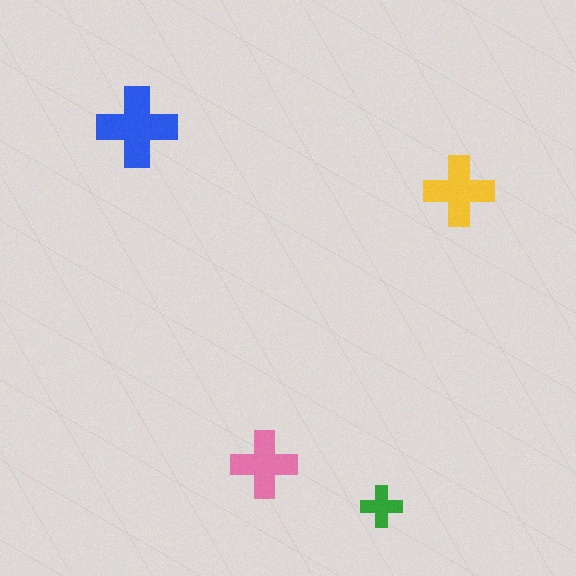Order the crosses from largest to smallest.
the blue one, the yellow one, the pink one, the green one.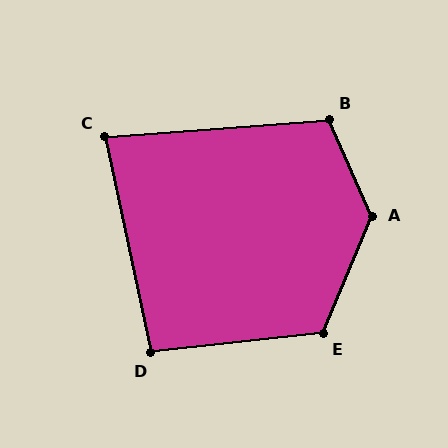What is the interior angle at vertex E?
Approximately 119 degrees (obtuse).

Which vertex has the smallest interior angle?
C, at approximately 82 degrees.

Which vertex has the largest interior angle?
A, at approximately 134 degrees.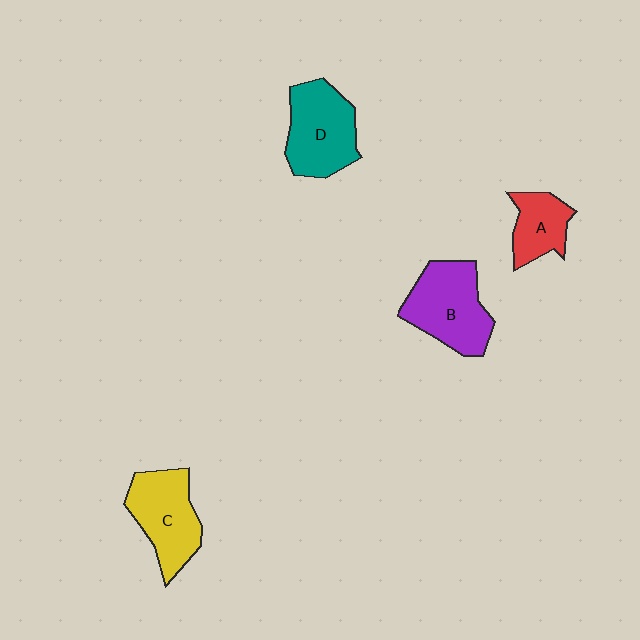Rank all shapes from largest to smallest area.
From largest to smallest: B (purple), D (teal), C (yellow), A (red).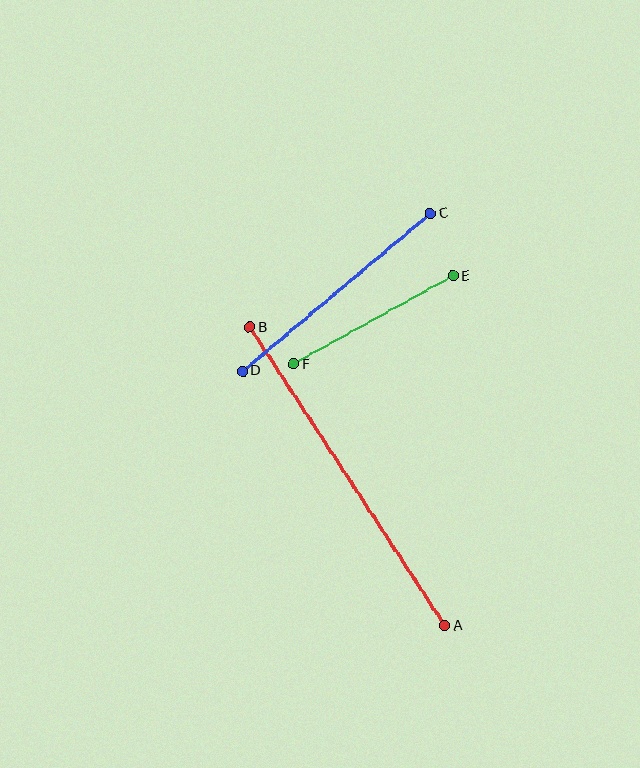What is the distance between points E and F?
The distance is approximately 182 pixels.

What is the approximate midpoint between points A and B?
The midpoint is at approximately (347, 476) pixels.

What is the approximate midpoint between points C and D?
The midpoint is at approximately (336, 292) pixels.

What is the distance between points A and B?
The distance is approximately 357 pixels.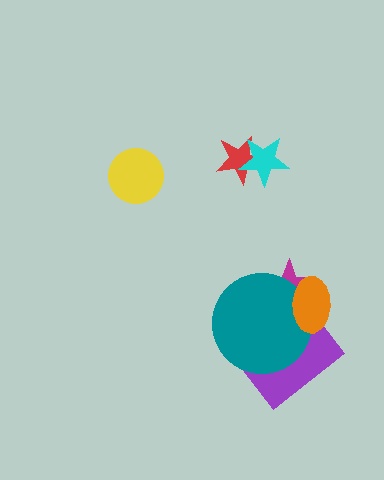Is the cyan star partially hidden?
No, no other shape covers it.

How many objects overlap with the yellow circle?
0 objects overlap with the yellow circle.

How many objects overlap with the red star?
1 object overlaps with the red star.